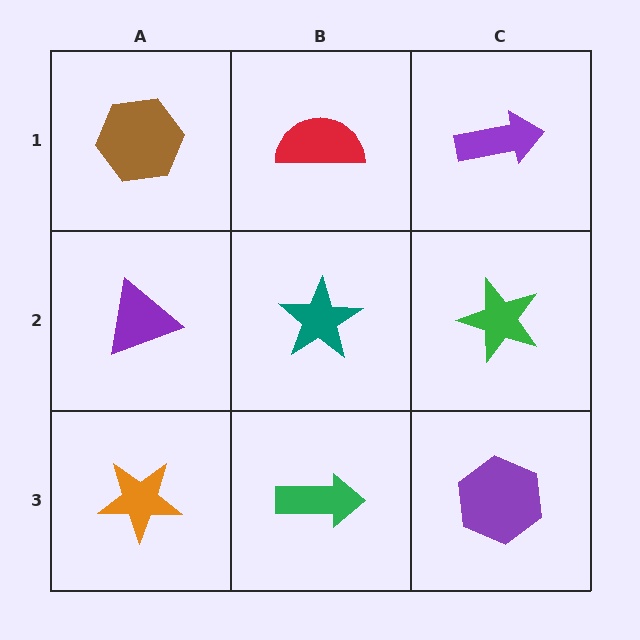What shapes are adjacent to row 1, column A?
A purple triangle (row 2, column A), a red semicircle (row 1, column B).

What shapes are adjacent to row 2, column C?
A purple arrow (row 1, column C), a purple hexagon (row 3, column C), a teal star (row 2, column B).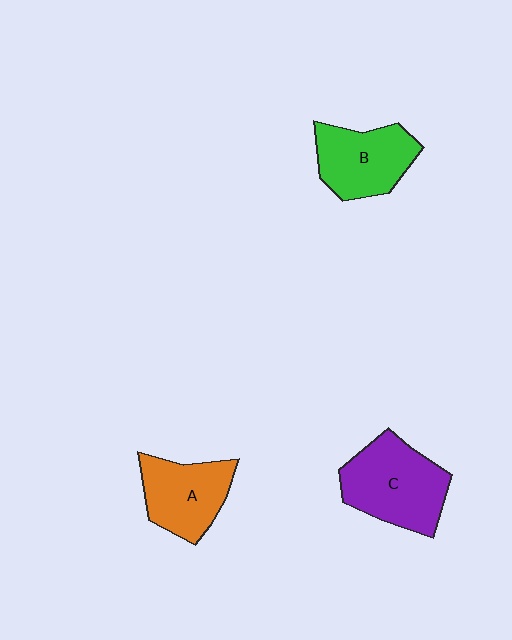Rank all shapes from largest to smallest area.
From largest to smallest: C (purple), B (green), A (orange).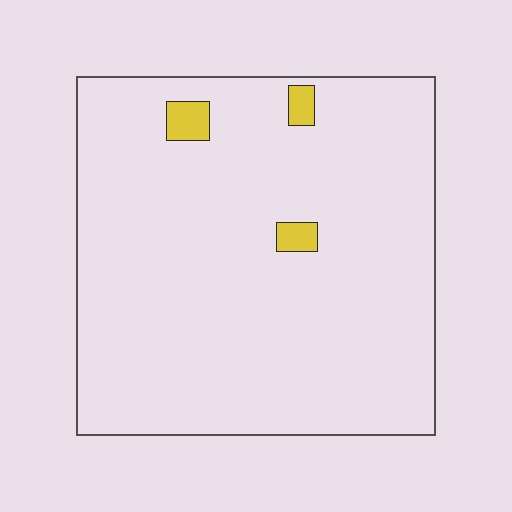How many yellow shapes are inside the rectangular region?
3.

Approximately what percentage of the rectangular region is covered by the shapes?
Approximately 5%.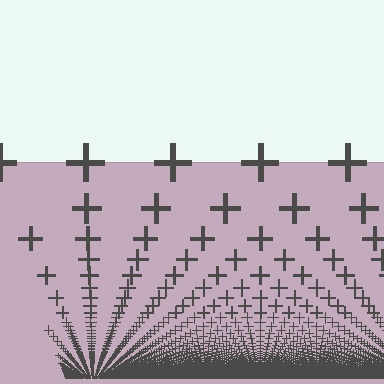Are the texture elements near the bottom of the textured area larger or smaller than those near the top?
Smaller. The gradient is inverted — elements near the bottom are smaller and denser.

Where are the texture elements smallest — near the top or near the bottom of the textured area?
Near the bottom.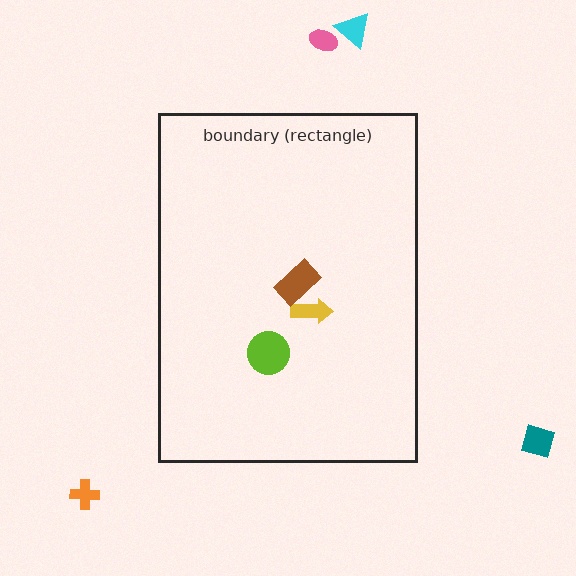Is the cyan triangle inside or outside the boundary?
Outside.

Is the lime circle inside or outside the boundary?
Inside.